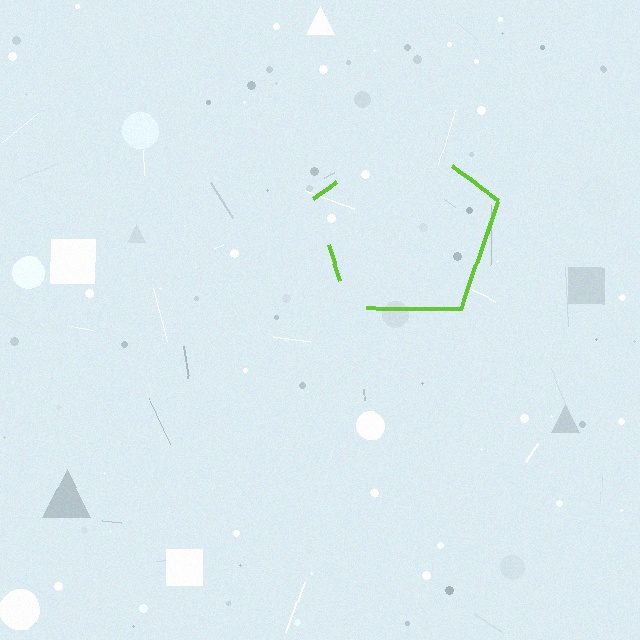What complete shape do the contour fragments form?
The contour fragments form a pentagon.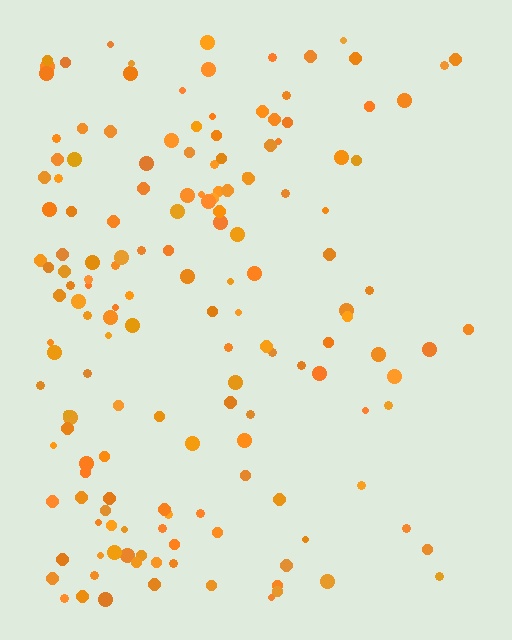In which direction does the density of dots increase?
From right to left, with the left side densest.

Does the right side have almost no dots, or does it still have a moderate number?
Still a moderate number, just noticeably fewer than the left.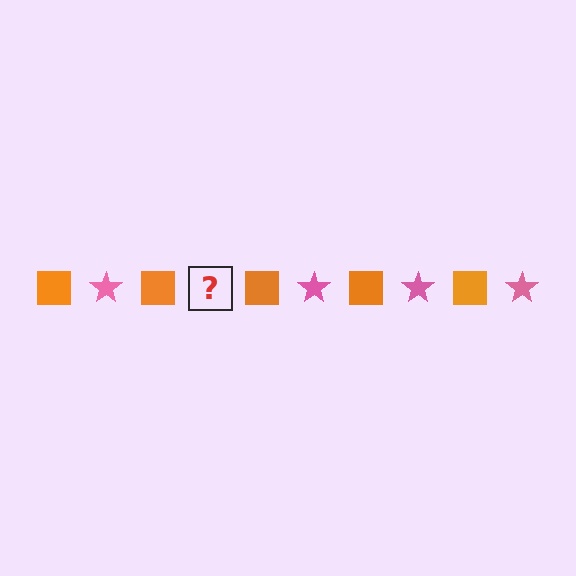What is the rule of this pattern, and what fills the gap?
The rule is that the pattern alternates between orange square and pink star. The gap should be filled with a pink star.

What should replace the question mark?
The question mark should be replaced with a pink star.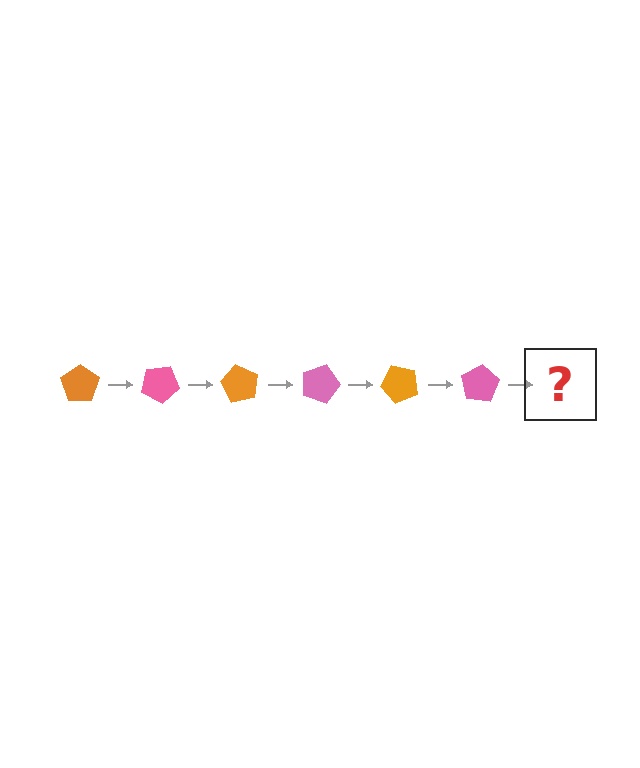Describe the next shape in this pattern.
It should be an orange pentagon, rotated 180 degrees from the start.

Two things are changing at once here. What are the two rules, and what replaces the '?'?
The two rules are that it rotates 30 degrees each step and the color cycles through orange and pink. The '?' should be an orange pentagon, rotated 180 degrees from the start.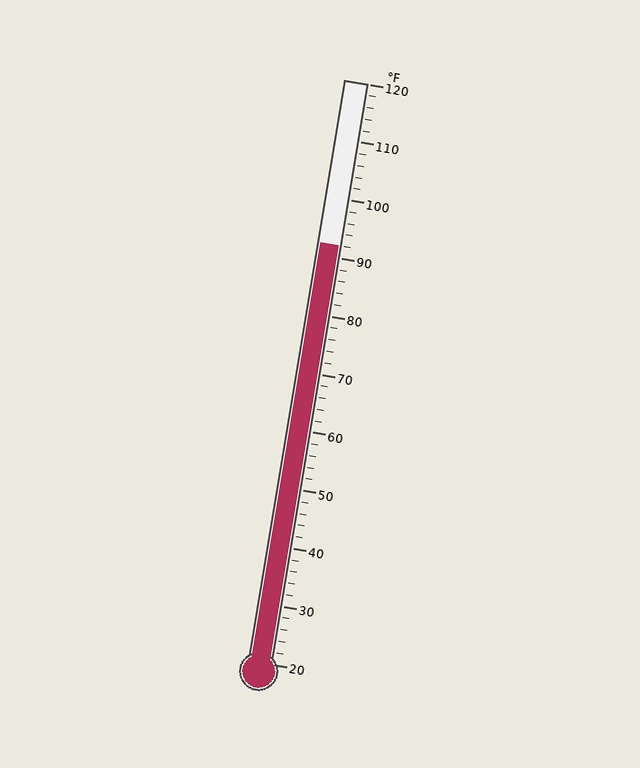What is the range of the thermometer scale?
The thermometer scale ranges from 20°F to 120°F.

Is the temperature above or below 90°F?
The temperature is above 90°F.